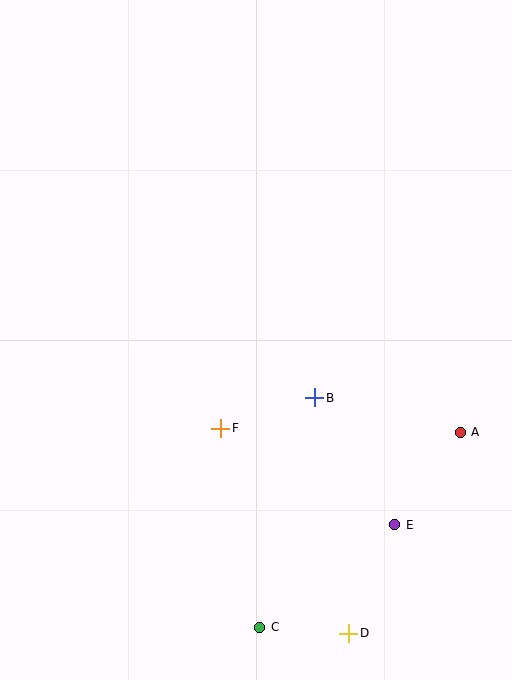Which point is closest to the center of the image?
Point B at (315, 398) is closest to the center.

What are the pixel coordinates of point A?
Point A is at (460, 432).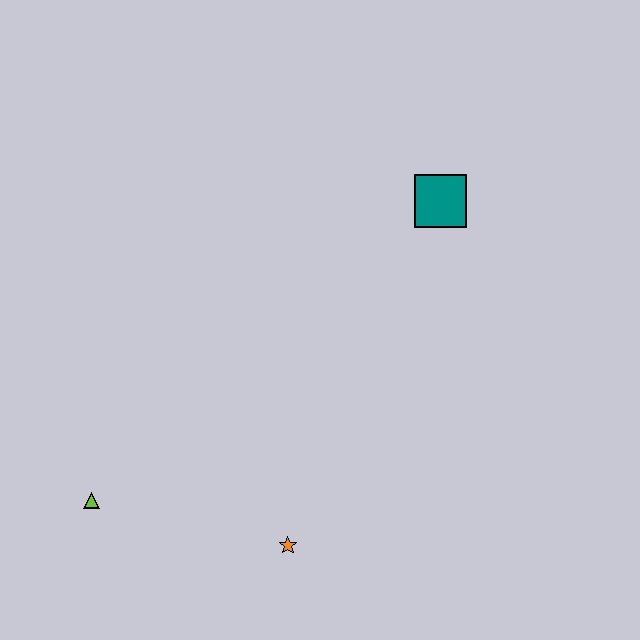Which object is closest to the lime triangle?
The orange star is closest to the lime triangle.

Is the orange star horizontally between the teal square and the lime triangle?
Yes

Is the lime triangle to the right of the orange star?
No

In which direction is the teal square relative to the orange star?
The teal square is above the orange star.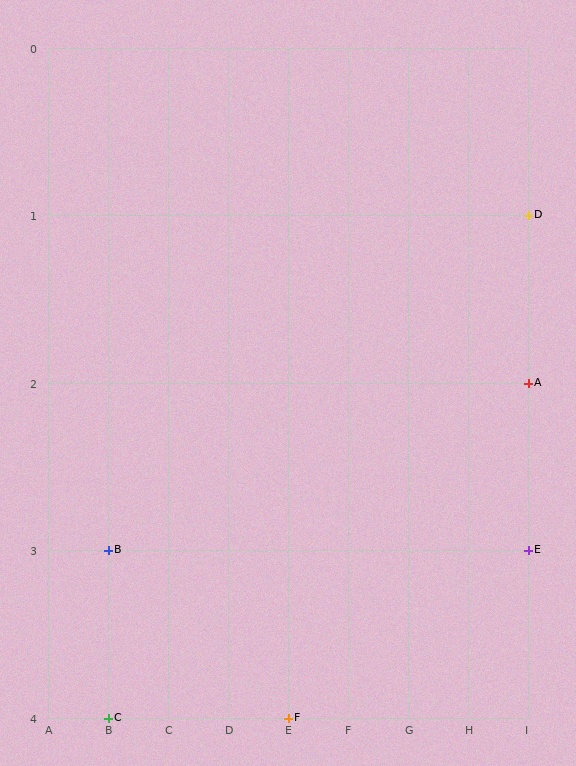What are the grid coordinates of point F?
Point F is at grid coordinates (E, 4).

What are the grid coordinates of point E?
Point E is at grid coordinates (I, 3).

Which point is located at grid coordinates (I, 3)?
Point E is at (I, 3).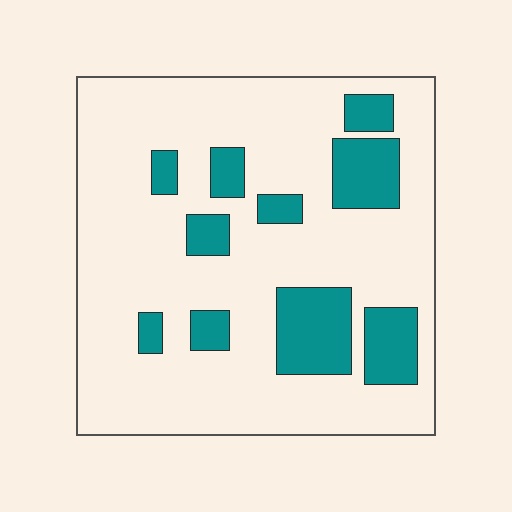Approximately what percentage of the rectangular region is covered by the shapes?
Approximately 20%.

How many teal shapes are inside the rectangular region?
10.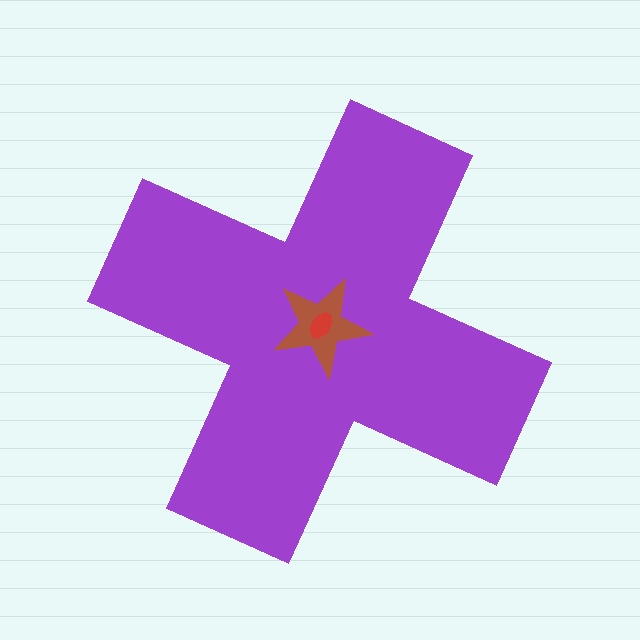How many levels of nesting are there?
3.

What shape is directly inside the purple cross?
The brown star.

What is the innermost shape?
The red ellipse.